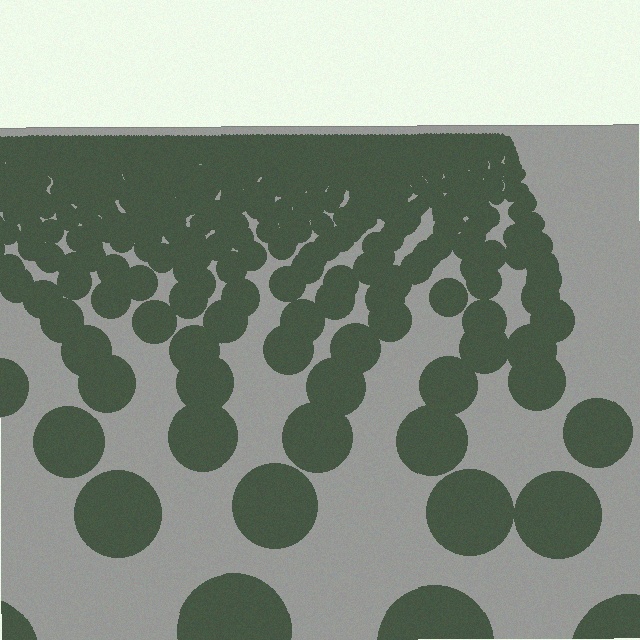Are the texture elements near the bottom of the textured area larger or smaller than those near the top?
Larger. Near the bottom, elements are closer to the viewer and appear at a bigger on-screen size.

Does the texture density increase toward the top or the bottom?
Density increases toward the top.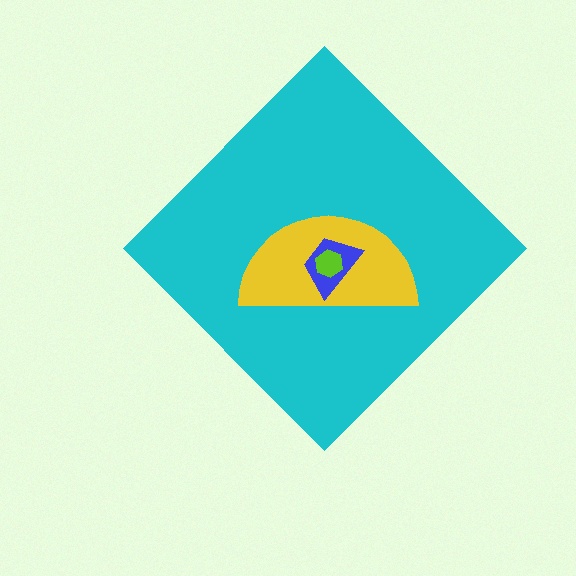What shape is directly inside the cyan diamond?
The yellow semicircle.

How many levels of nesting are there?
4.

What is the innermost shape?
The lime hexagon.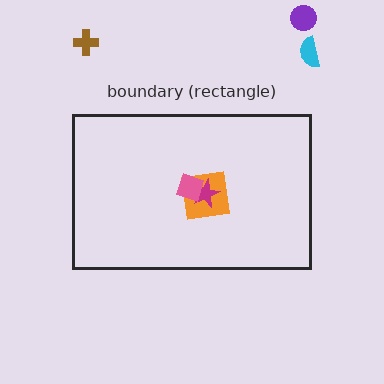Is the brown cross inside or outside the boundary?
Outside.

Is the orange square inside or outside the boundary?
Inside.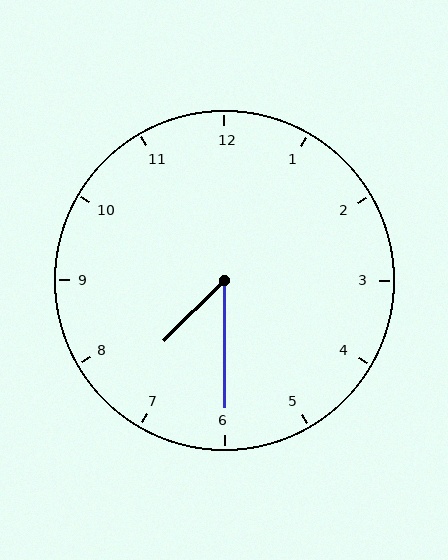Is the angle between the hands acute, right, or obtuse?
It is acute.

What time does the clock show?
7:30.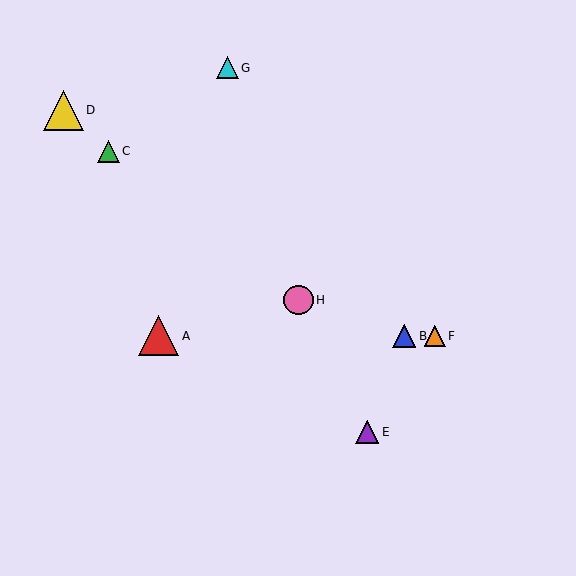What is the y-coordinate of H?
Object H is at y≈300.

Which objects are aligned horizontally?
Objects A, B, F are aligned horizontally.